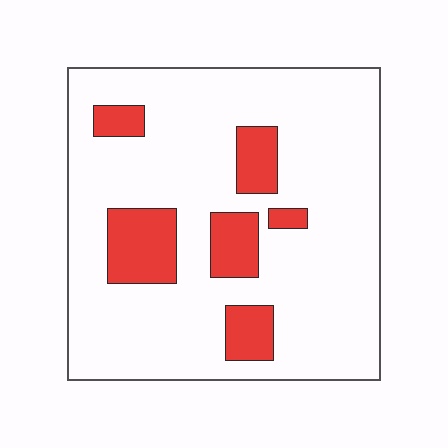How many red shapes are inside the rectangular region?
6.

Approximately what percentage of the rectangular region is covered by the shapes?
Approximately 15%.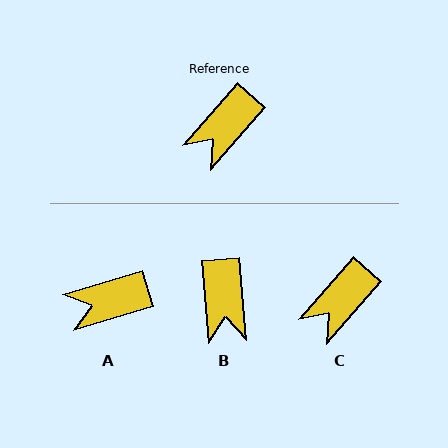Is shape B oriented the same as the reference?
No, it is off by about 46 degrees.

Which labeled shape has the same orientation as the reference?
C.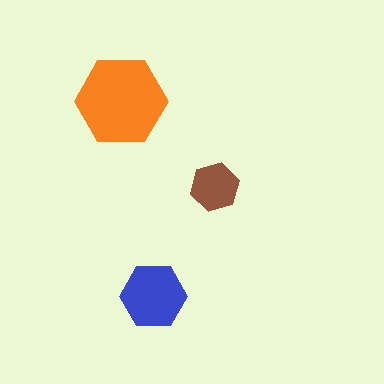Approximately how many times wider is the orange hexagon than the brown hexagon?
About 2 times wider.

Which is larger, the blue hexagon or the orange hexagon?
The orange one.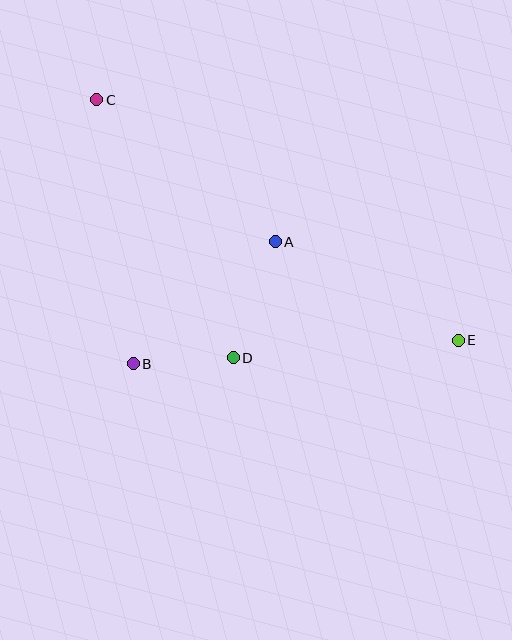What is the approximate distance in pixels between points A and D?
The distance between A and D is approximately 124 pixels.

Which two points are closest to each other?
Points B and D are closest to each other.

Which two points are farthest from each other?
Points C and E are farthest from each other.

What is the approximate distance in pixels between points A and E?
The distance between A and E is approximately 207 pixels.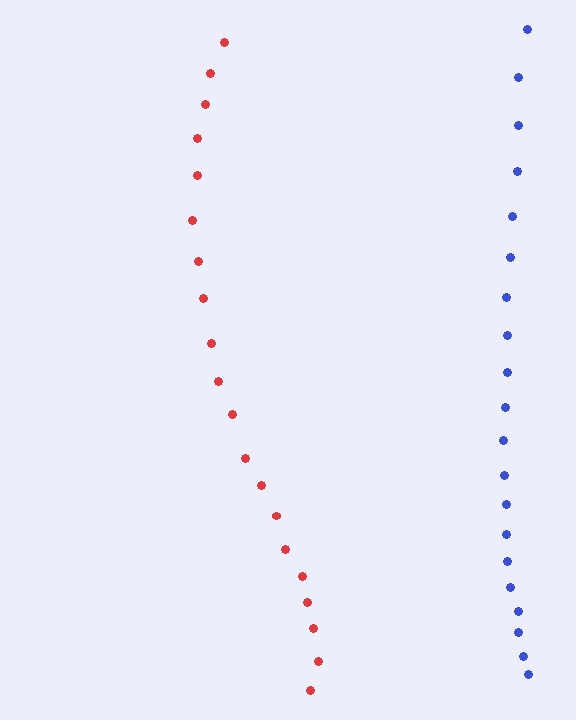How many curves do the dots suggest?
There are 2 distinct paths.